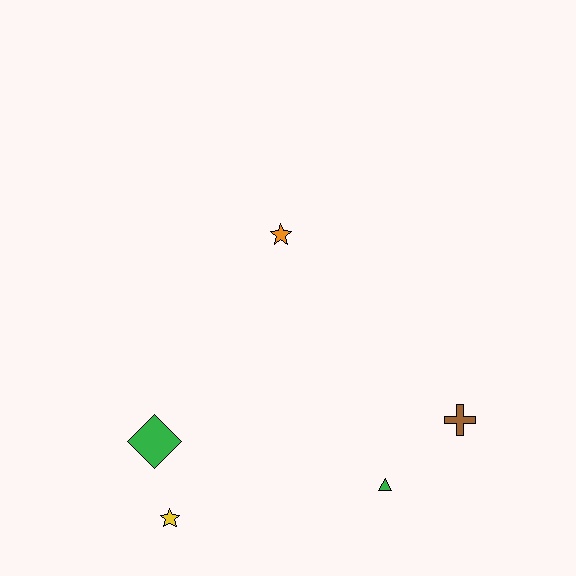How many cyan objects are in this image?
There are no cyan objects.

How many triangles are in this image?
There is 1 triangle.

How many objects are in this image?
There are 5 objects.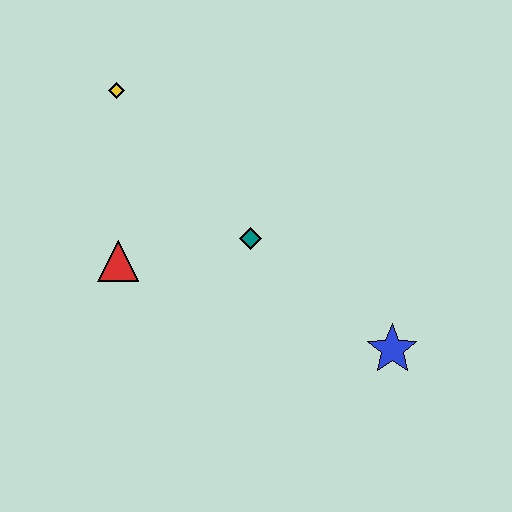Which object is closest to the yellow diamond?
The red triangle is closest to the yellow diamond.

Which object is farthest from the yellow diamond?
The blue star is farthest from the yellow diamond.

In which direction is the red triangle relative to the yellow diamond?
The red triangle is below the yellow diamond.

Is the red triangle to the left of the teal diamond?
Yes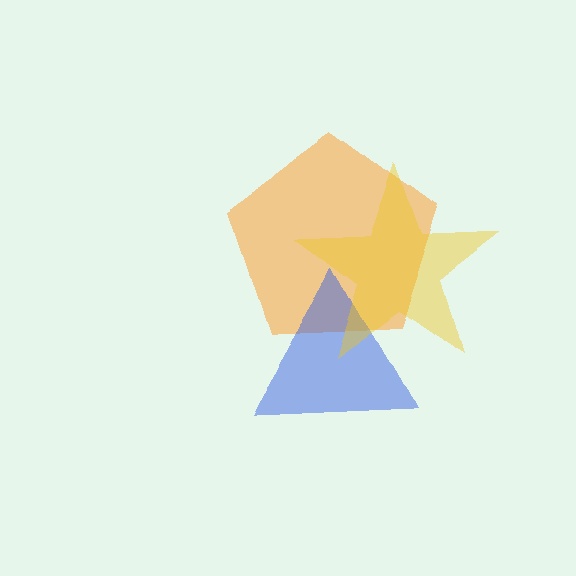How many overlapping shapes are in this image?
There are 3 overlapping shapes in the image.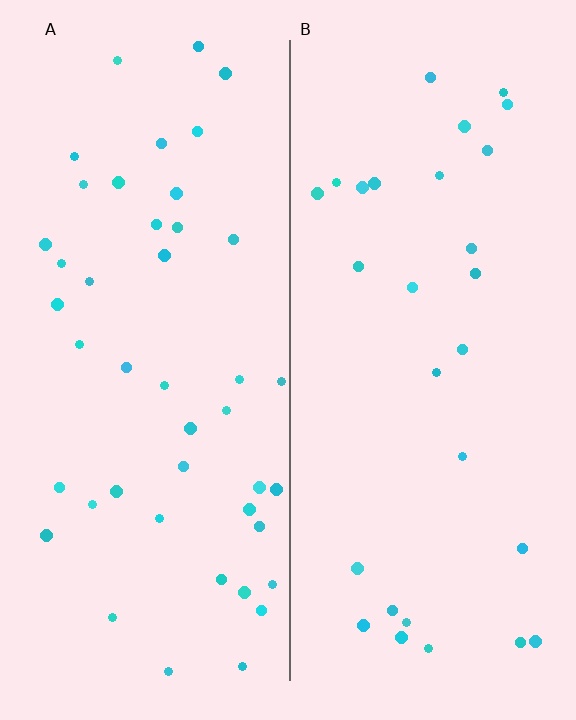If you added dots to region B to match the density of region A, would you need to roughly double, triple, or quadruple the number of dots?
Approximately double.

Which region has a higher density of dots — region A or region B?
A (the left).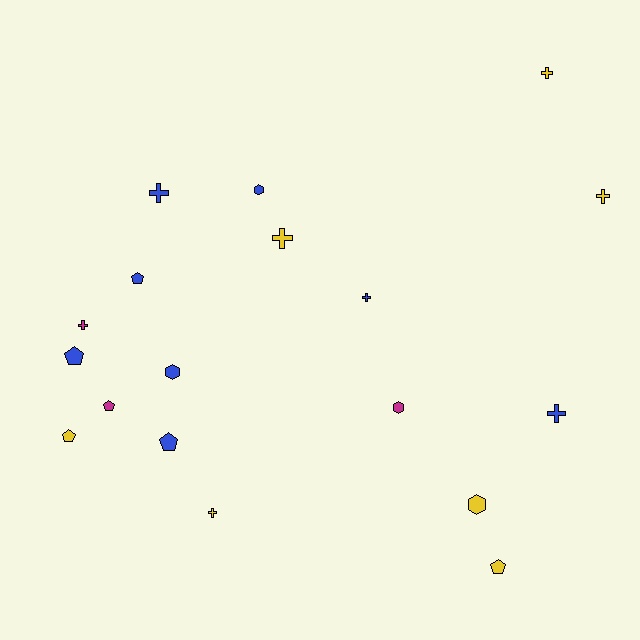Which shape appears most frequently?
Cross, with 8 objects.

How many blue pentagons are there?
There are 3 blue pentagons.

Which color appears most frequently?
Blue, with 8 objects.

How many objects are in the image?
There are 18 objects.